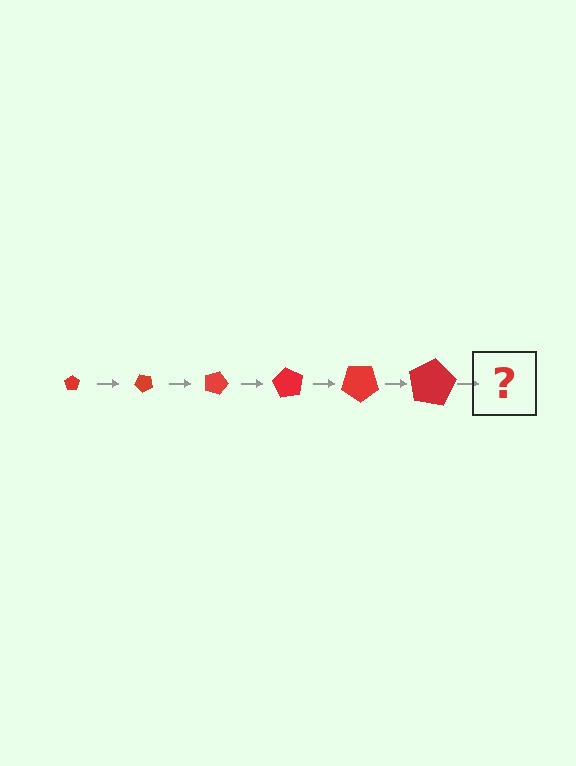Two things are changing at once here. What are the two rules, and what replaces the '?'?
The two rules are that the pentagon grows larger each step and it rotates 45 degrees each step. The '?' should be a pentagon, larger than the previous one and rotated 270 degrees from the start.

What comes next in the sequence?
The next element should be a pentagon, larger than the previous one and rotated 270 degrees from the start.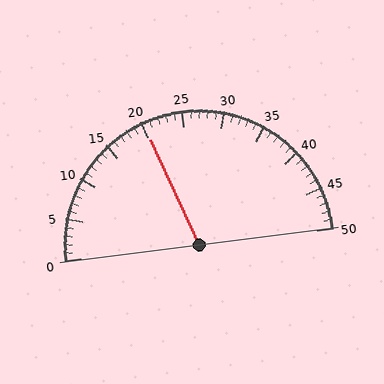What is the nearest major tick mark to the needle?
The nearest major tick mark is 20.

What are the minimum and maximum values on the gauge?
The gauge ranges from 0 to 50.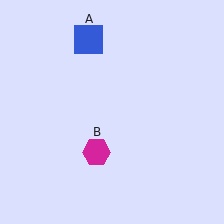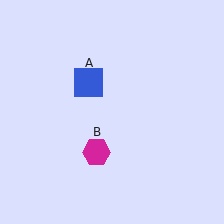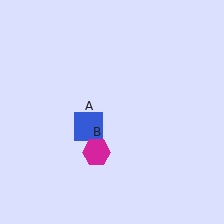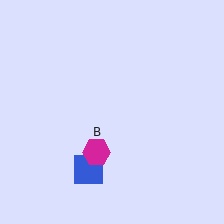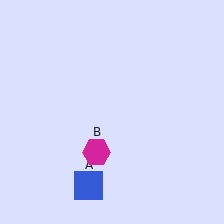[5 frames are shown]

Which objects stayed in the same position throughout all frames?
Magenta hexagon (object B) remained stationary.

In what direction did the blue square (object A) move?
The blue square (object A) moved down.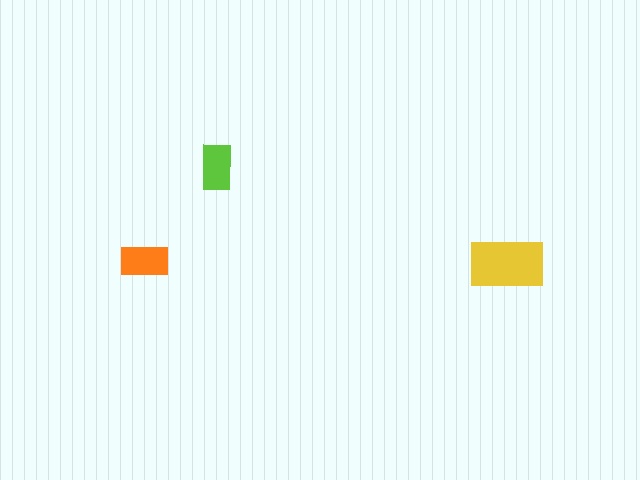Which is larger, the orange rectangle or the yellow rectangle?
The yellow one.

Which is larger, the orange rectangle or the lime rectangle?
The orange one.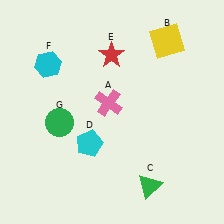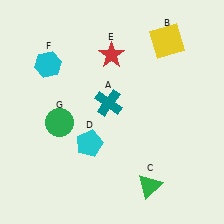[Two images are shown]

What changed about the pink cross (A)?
In Image 1, A is pink. In Image 2, it changed to teal.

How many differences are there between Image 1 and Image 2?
There is 1 difference between the two images.